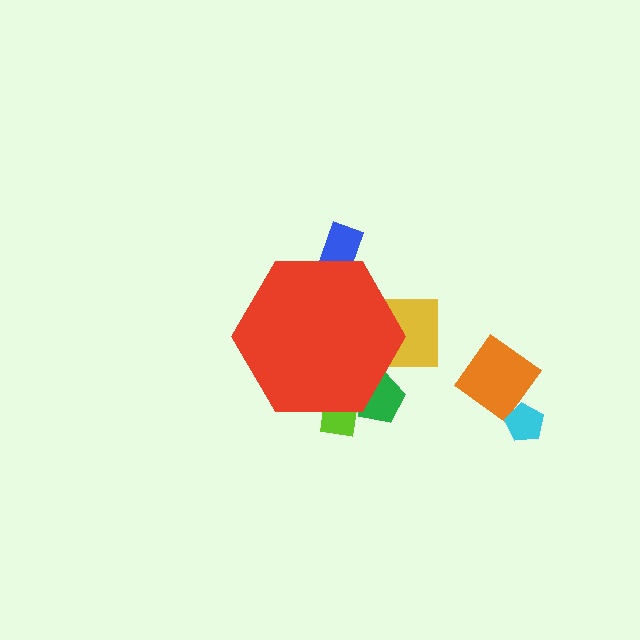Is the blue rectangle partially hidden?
Yes, the blue rectangle is partially hidden behind the red hexagon.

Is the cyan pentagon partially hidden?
No, the cyan pentagon is fully visible.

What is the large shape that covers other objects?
A red hexagon.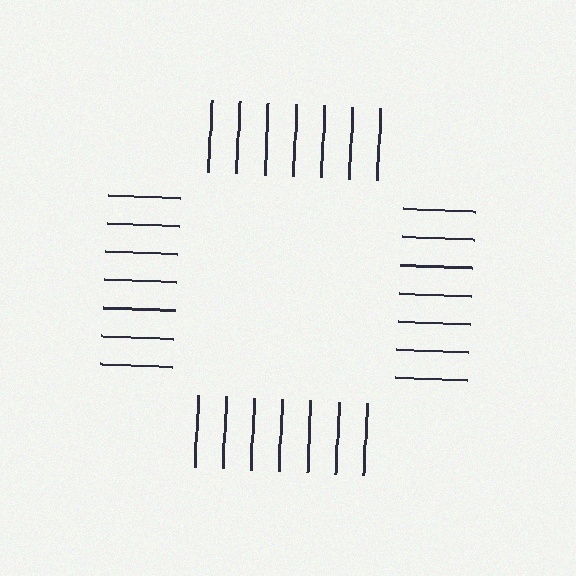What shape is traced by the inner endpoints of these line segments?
An illusory square — the line segments terminate on its edges but no continuous stroke is drawn.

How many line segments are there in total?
28 — 7 along each of the 4 edges.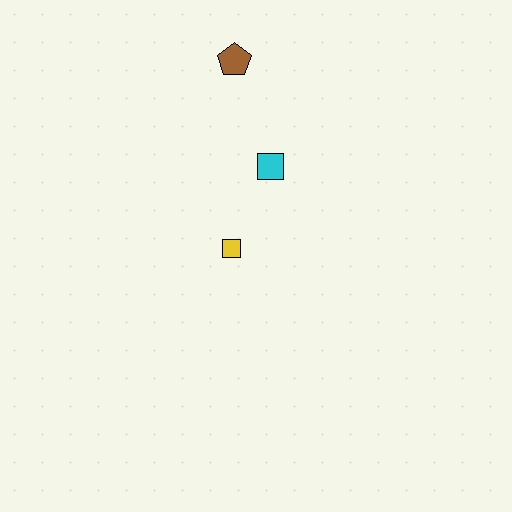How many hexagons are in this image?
There are no hexagons.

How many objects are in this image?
There are 3 objects.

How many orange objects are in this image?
There are no orange objects.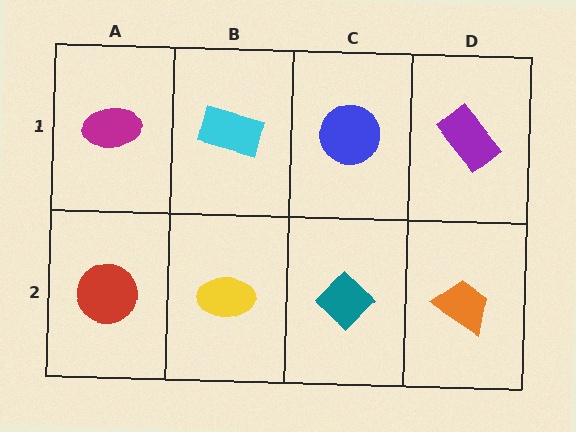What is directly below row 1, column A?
A red circle.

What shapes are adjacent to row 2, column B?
A cyan rectangle (row 1, column B), a red circle (row 2, column A), a teal diamond (row 2, column C).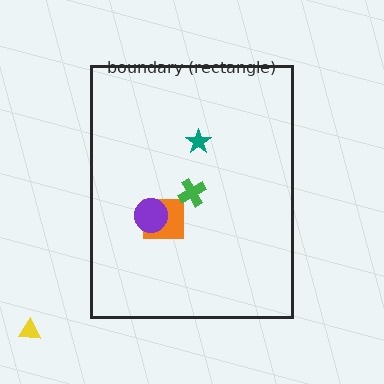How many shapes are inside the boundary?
4 inside, 1 outside.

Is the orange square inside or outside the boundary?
Inside.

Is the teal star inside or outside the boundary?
Inside.